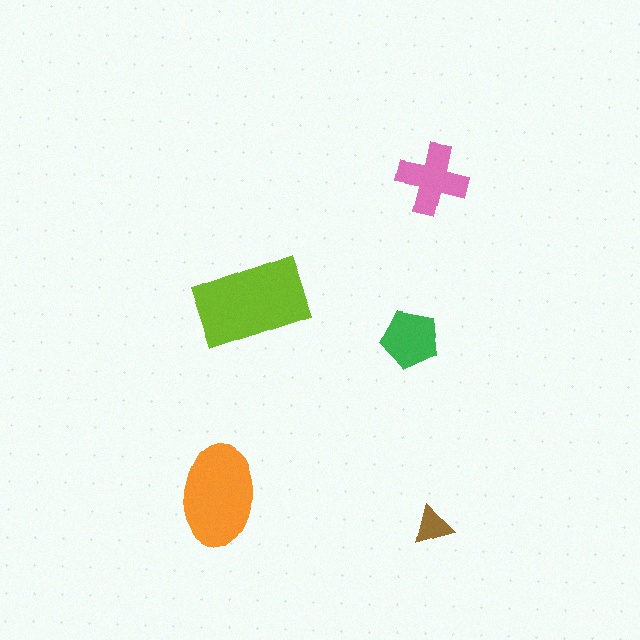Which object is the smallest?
The brown triangle.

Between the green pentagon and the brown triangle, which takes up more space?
The green pentagon.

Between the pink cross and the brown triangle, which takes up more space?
The pink cross.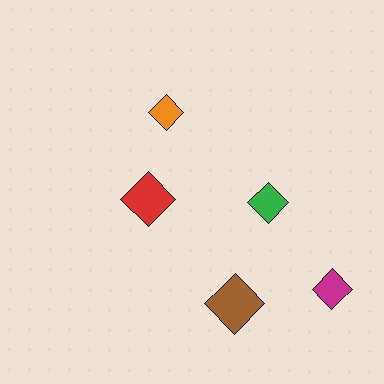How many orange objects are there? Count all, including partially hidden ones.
There is 1 orange object.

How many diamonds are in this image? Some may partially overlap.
There are 5 diamonds.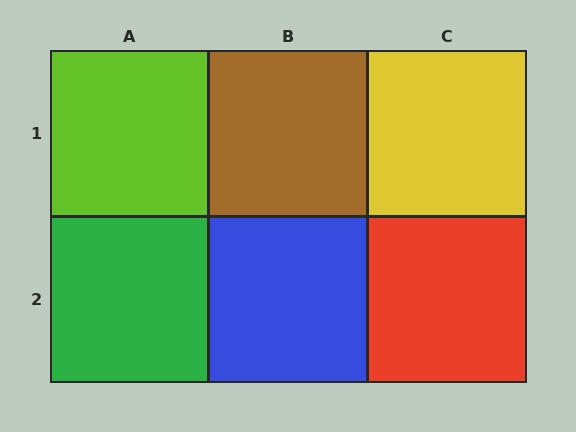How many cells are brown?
1 cell is brown.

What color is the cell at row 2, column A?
Green.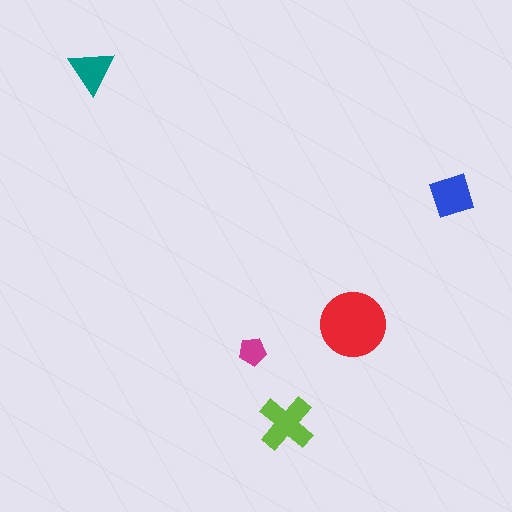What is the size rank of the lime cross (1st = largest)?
2nd.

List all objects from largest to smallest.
The red circle, the lime cross, the blue diamond, the teal triangle, the magenta pentagon.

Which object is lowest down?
The lime cross is bottommost.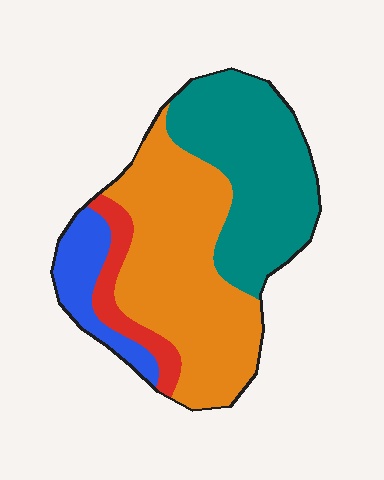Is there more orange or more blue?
Orange.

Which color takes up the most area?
Orange, at roughly 45%.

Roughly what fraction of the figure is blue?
Blue takes up about one tenth (1/10) of the figure.